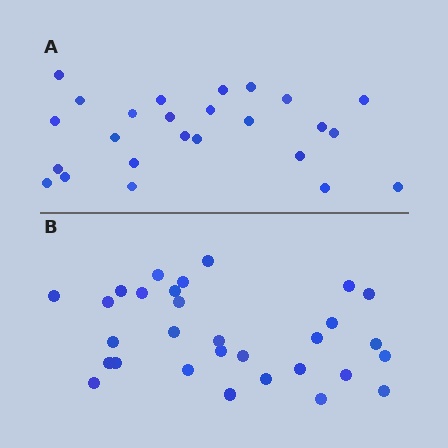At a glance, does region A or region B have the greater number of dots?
Region B (the bottom region) has more dots.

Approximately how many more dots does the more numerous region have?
Region B has about 5 more dots than region A.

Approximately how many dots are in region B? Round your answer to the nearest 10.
About 30 dots.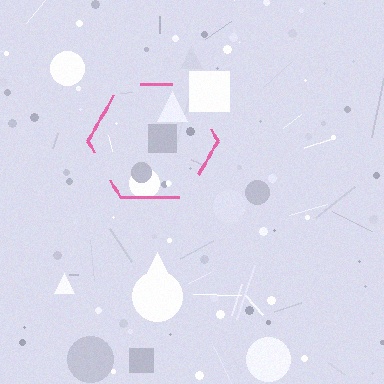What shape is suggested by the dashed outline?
The dashed outline suggests a hexagon.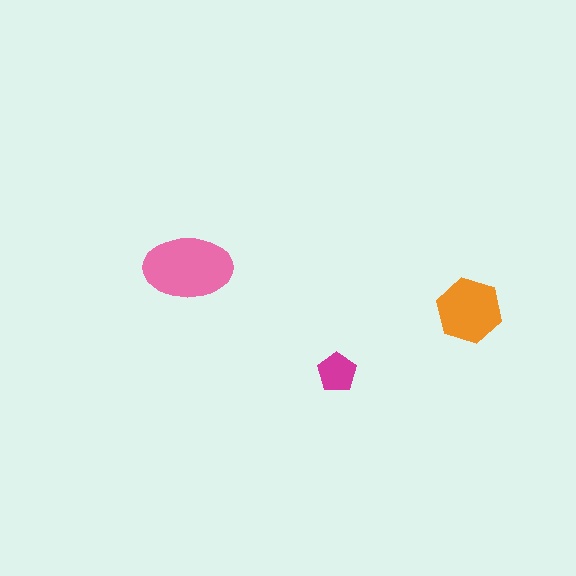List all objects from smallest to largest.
The magenta pentagon, the orange hexagon, the pink ellipse.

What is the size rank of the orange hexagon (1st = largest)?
2nd.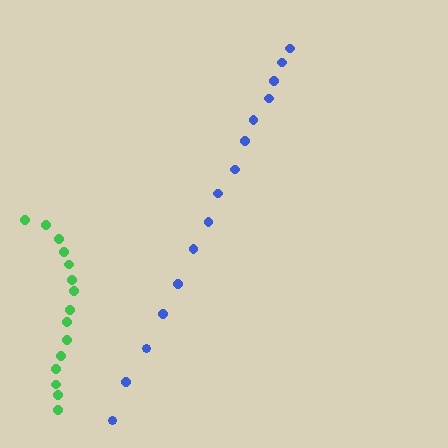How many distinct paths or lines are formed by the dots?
There are 2 distinct paths.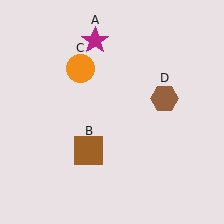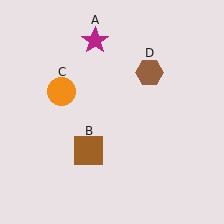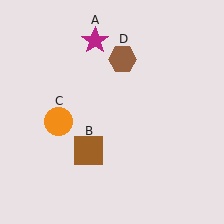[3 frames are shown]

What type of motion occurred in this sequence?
The orange circle (object C), brown hexagon (object D) rotated counterclockwise around the center of the scene.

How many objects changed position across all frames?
2 objects changed position: orange circle (object C), brown hexagon (object D).